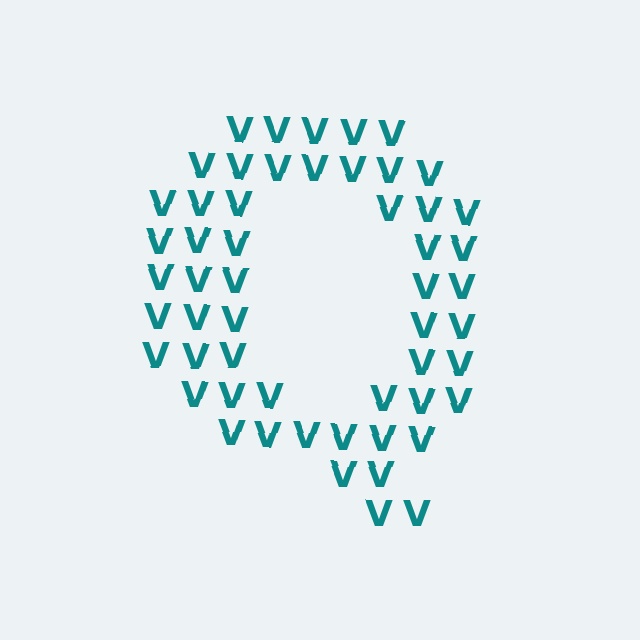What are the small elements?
The small elements are letter V's.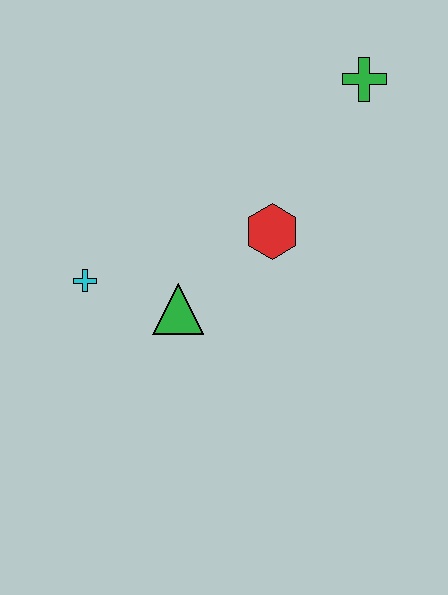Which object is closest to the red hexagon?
The green triangle is closest to the red hexagon.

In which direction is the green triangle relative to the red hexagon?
The green triangle is to the left of the red hexagon.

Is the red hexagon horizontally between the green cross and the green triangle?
Yes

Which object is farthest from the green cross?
The cyan cross is farthest from the green cross.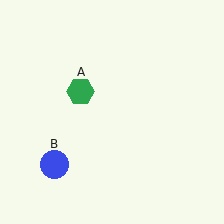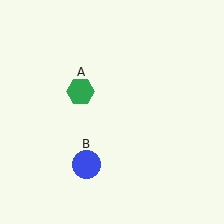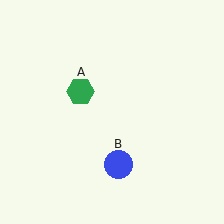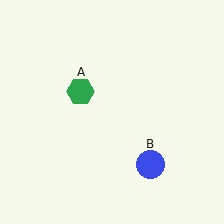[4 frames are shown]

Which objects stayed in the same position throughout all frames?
Green hexagon (object A) remained stationary.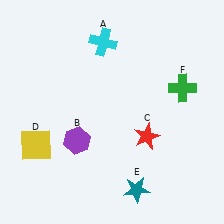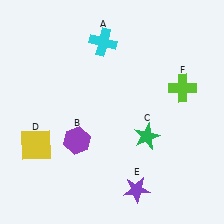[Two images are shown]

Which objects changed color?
C changed from red to green. E changed from teal to purple. F changed from green to lime.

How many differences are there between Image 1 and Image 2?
There are 3 differences between the two images.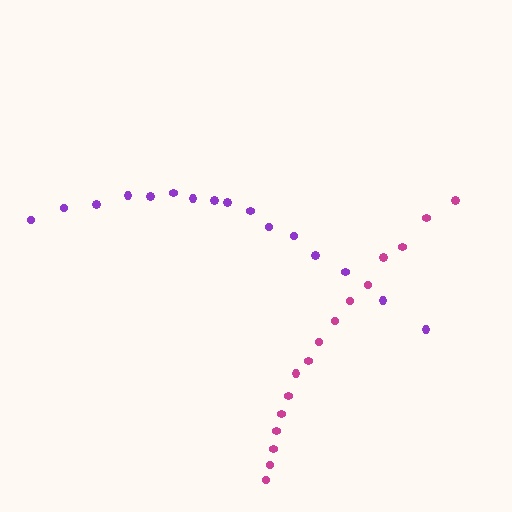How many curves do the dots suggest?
There are 2 distinct paths.